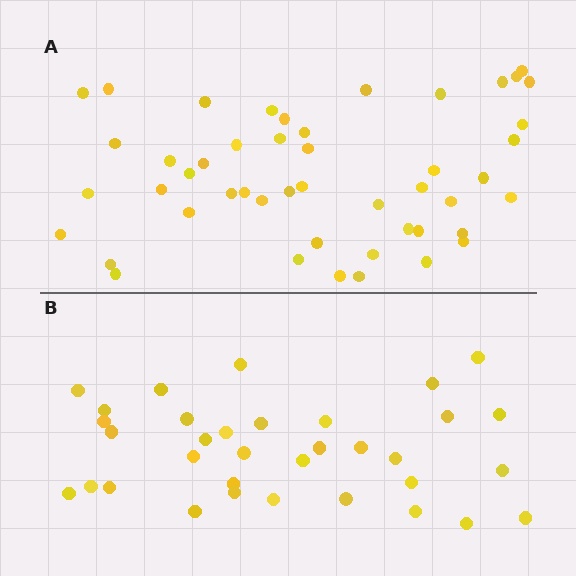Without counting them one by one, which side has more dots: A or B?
Region A (the top region) has more dots.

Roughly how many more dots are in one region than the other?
Region A has approximately 15 more dots than region B.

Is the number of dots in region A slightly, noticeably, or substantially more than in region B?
Region A has noticeably more, but not dramatically so. The ratio is roughly 1.4 to 1.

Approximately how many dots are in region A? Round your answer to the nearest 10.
About 50 dots. (The exact count is 48, which rounds to 50.)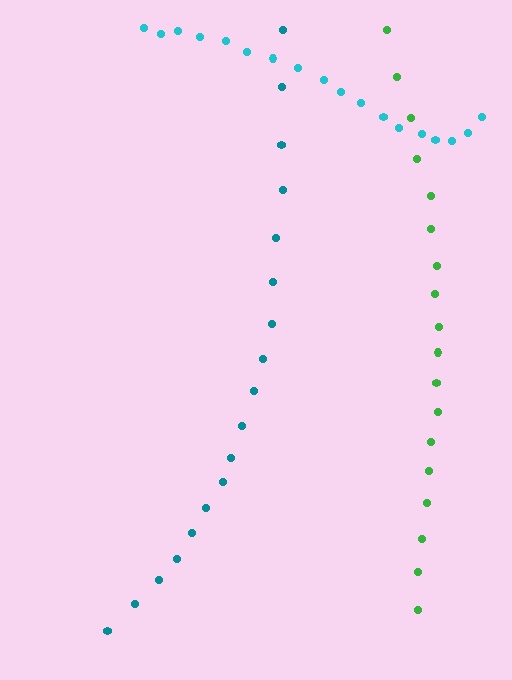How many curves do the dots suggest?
There are 3 distinct paths.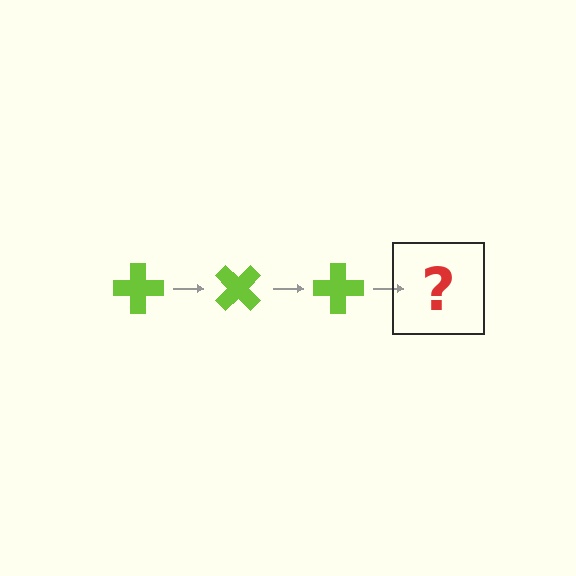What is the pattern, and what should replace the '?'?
The pattern is that the cross rotates 45 degrees each step. The '?' should be a lime cross rotated 135 degrees.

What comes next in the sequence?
The next element should be a lime cross rotated 135 degrees.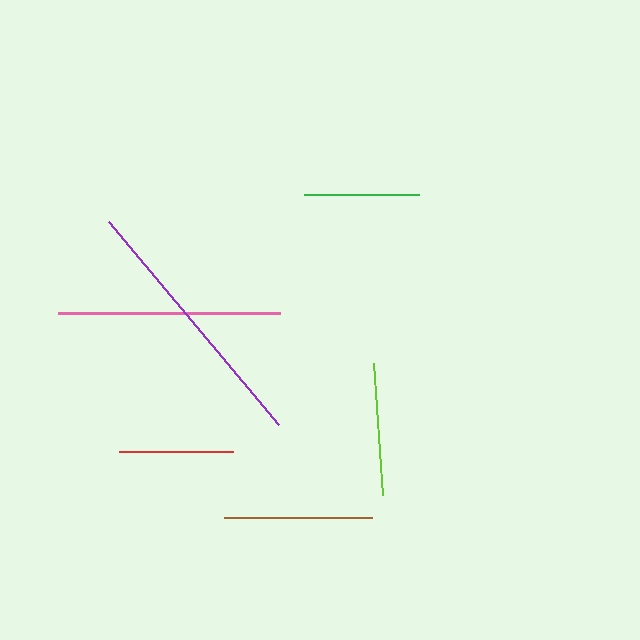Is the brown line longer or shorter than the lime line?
The brown line is longer than the lime line.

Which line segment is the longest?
The purple line is the longest at approximately 265 pixels.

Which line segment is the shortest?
The red line is the shortest at approximately 114 pixels.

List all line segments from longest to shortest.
From longest to shortest: purple, pink, brown, lime, green, red.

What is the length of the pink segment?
The pink segment is approximately 222 pixels long.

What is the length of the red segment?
The red segment is approximately 114 pixels long.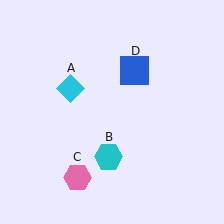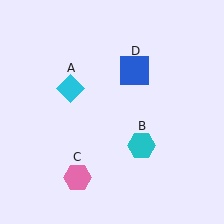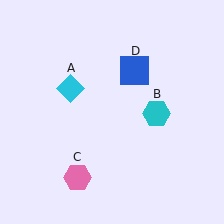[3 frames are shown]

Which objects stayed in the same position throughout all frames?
Cyan diamond (object A) and pink hexagon (object C) and blue square (object D) remained stationary.